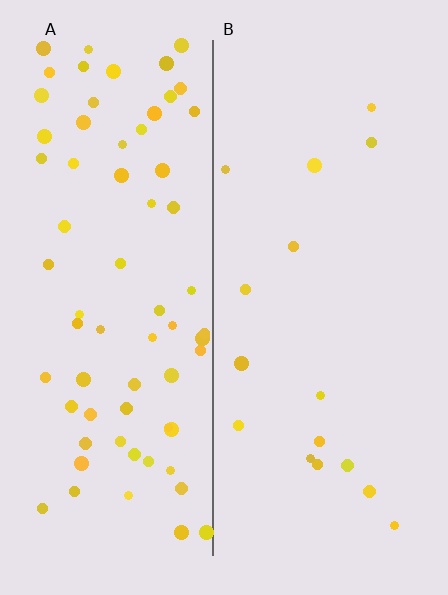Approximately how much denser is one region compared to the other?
Approximately 4.3× — region A over region B.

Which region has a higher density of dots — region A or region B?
A (the left).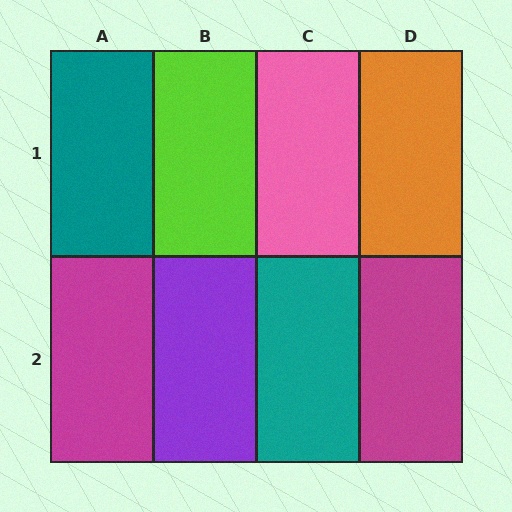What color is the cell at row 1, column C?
Pink.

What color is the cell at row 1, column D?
Orange.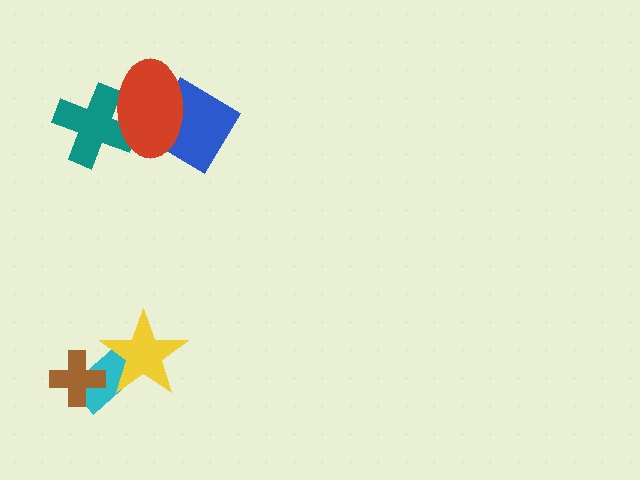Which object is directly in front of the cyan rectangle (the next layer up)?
The brown cross is directly in front of the cyan rectangle.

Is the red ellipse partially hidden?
No, no other shape covers it.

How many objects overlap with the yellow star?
1 object overlaps with the yellow star.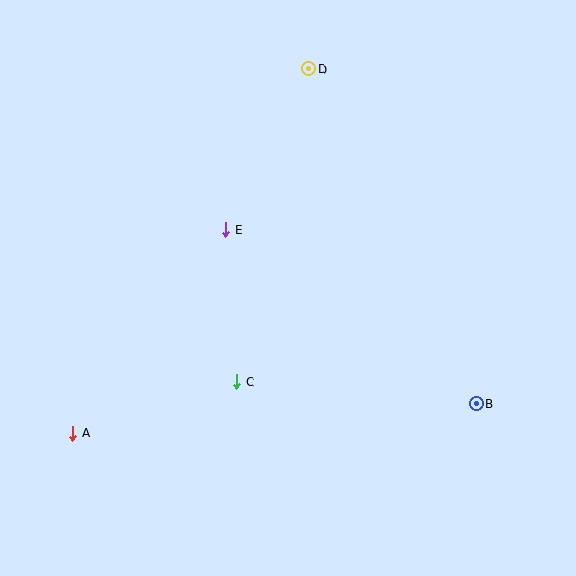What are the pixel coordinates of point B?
Point B is at (476, 404).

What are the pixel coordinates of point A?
Point A is at (72, 433).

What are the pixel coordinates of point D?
Point D is at (309, 69).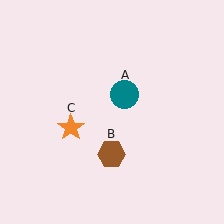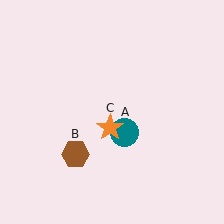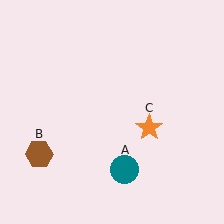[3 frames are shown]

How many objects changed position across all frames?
3 objects changed position: teal circle (object A), brown hexagon (object B), orange star (object C).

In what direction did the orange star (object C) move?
The orange star (object C) moved right.